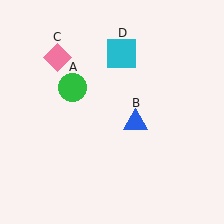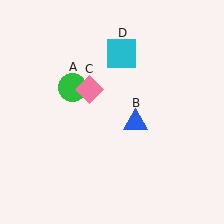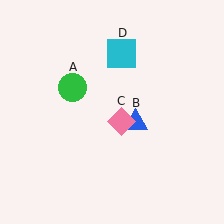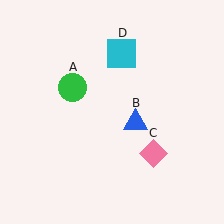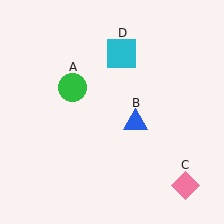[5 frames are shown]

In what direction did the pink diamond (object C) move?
The pink diamond (object C) moved down and to the right.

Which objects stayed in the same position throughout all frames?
Green circle (object A) and blue triangle (object B) and cyan square (object D) remained stationary.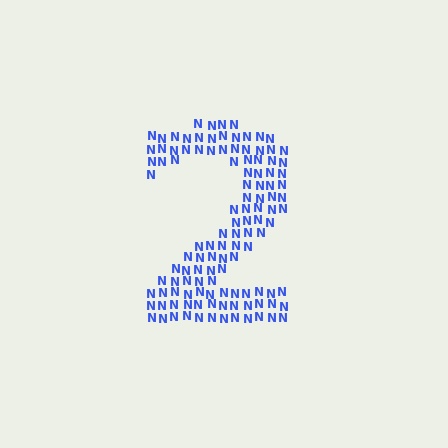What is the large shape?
The large shape is the digit 2.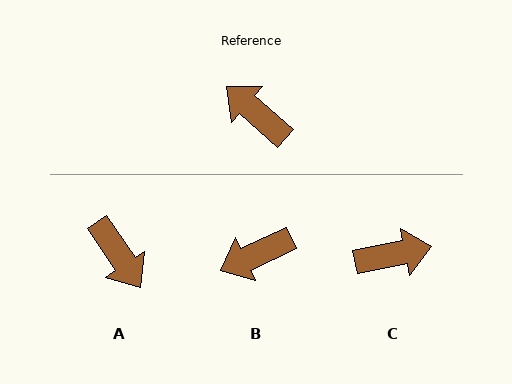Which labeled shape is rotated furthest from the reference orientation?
A, about 165 degrees away.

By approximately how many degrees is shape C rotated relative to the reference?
Approximately 127 degrees clockwise.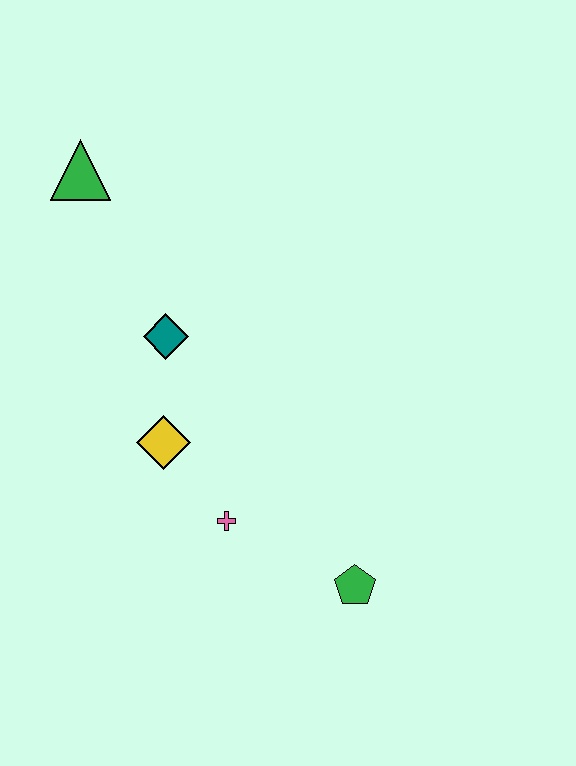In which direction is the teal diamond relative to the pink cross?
The teal diamond is above the pink cross.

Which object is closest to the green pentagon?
The pink cross is closest to the green pentagon.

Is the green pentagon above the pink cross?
No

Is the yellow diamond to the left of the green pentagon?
Yes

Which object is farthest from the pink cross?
The green triangle is farthest from the pink cross.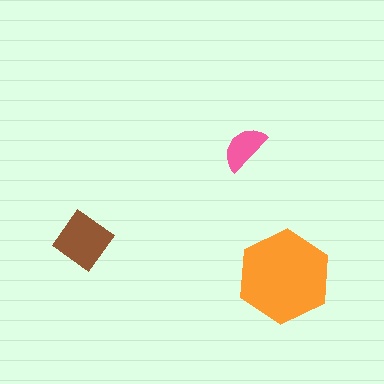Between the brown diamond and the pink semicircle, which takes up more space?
The brown diamond.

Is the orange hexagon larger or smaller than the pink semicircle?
Larger.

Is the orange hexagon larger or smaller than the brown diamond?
Larger.